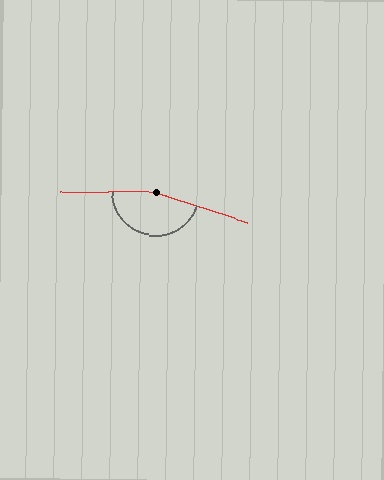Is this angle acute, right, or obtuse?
It is obtuse.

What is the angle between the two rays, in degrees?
Approximately 161 degrees.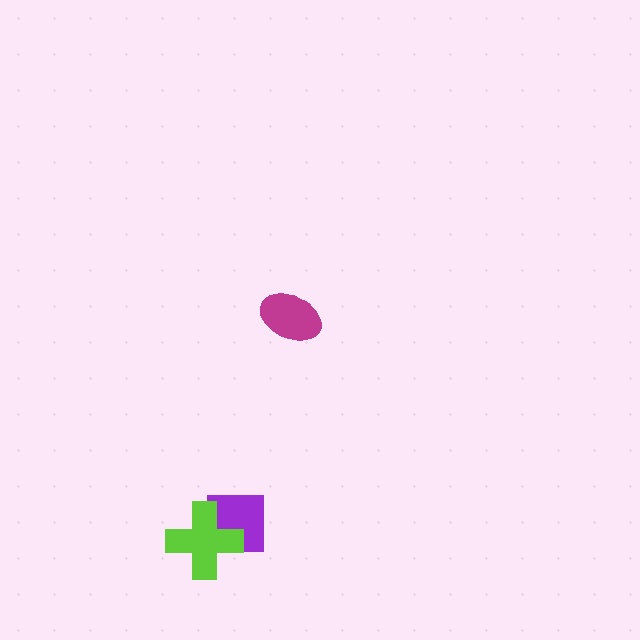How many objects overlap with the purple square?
1 object overlaps with the purple square.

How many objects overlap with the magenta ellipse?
0 objects overlap with the magenta ellipse.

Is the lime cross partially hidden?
No, no other shape covers it.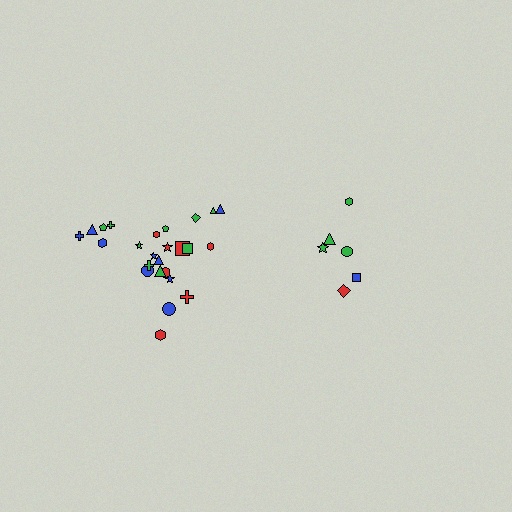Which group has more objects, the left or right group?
The left group.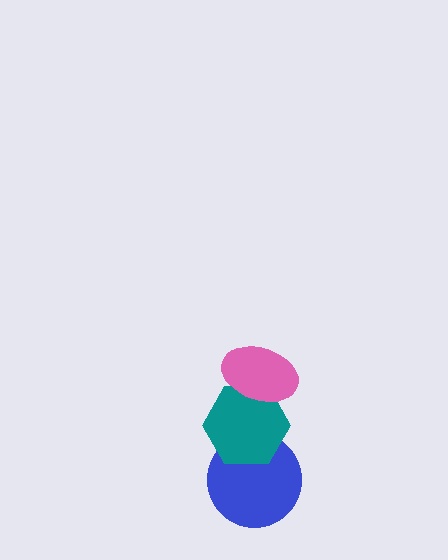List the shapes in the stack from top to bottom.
From top to bottom: the pink ellipse, the teal hexagon, the blue circle.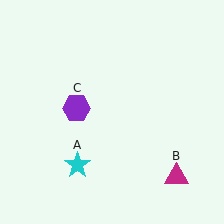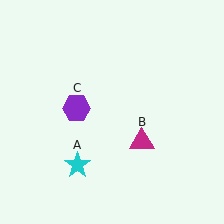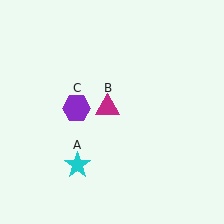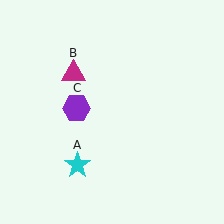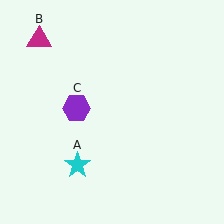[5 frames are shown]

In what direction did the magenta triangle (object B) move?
The magenta triangle (object B) moved up and to the left.